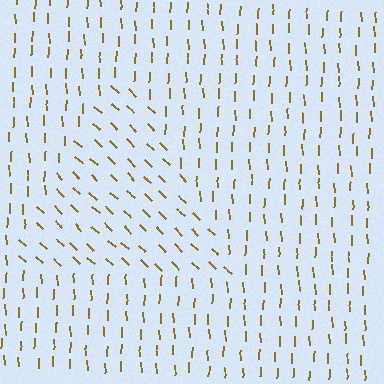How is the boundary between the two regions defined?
The boundary is defined purely by a change in line orientation (approximately 45 degrees difference). All lines are the same color and thickness.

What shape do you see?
I see a triangle.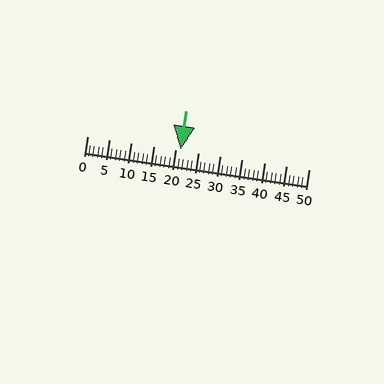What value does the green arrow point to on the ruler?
The green arrow points to approximately 21.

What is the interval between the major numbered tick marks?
The major tick marks are spaced 5 units apart.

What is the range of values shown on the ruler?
The ruler shows values from 0 to 50.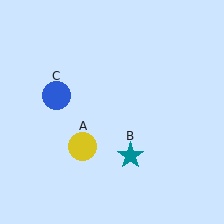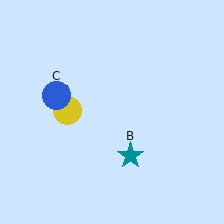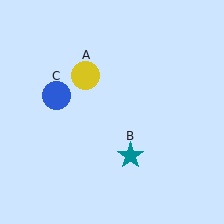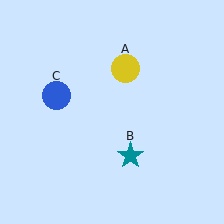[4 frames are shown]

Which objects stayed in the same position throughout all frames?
Teal star (object B) and blue circle (object C) remained stationary.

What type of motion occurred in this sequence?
The yellow circle (object A) rotated clockwise around the center of the scene.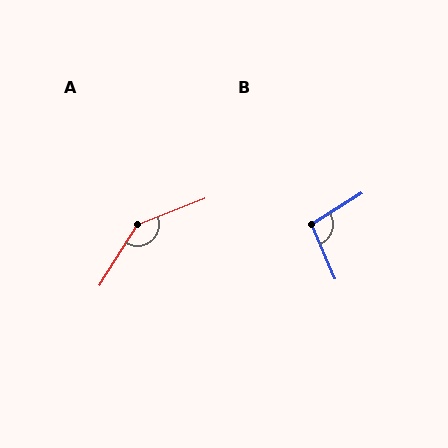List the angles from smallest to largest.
B (99°), A (143°).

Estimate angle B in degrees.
Approximately 99 degrees.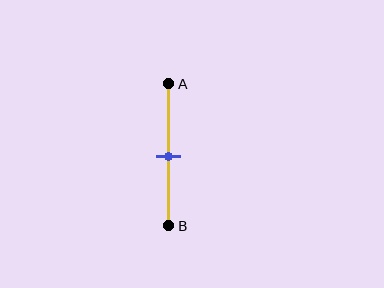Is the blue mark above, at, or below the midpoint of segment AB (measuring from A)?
The blue mark is approximately at the midpoint of segment AB.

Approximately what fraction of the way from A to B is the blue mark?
The blue mark is approximately 50% of the way from A to B.